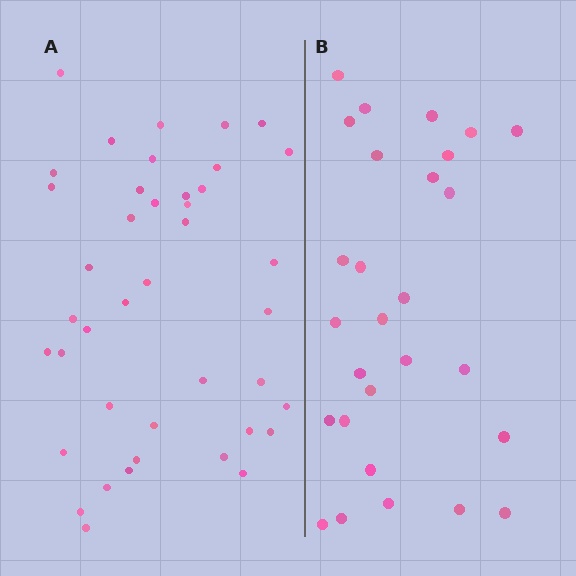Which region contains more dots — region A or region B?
Region A (the left region) has more dots.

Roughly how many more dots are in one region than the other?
Region A has approximately 15 more dots than region B.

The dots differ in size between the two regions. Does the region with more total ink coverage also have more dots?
No. Region B has more total ink coverage because its dots are larger, but region A actually contains more individual dots. Total area can be misleading — the number of items is what matters here.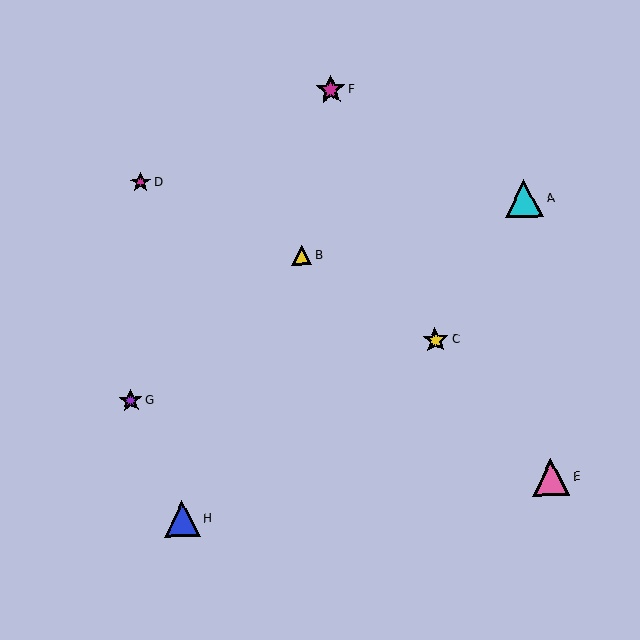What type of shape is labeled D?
Shape D is a magenta star.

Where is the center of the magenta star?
The center of the magenta star is at (331, 90).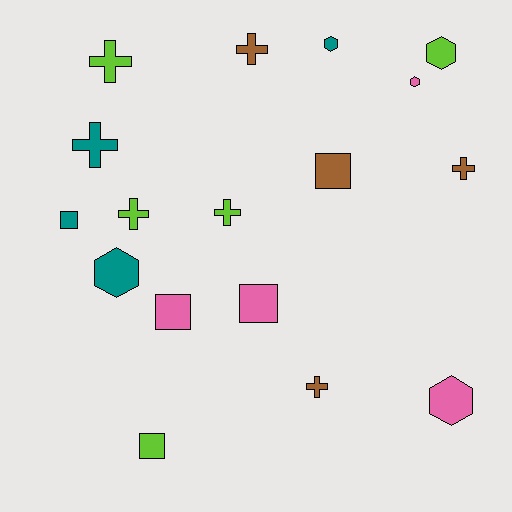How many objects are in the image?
There are 17 objects.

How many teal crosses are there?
There is 1 teal cross.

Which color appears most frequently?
Lime, with 5 objects.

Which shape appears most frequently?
Cross, with 7 objects.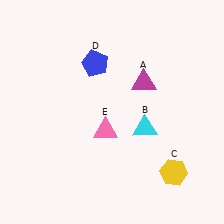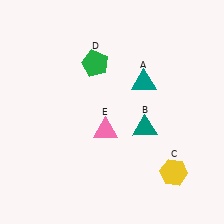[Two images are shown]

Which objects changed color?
A changed from magenta to teal. B changed from cyan to teal. D changed from blue to green.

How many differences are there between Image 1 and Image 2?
There are 3 differences between the two images.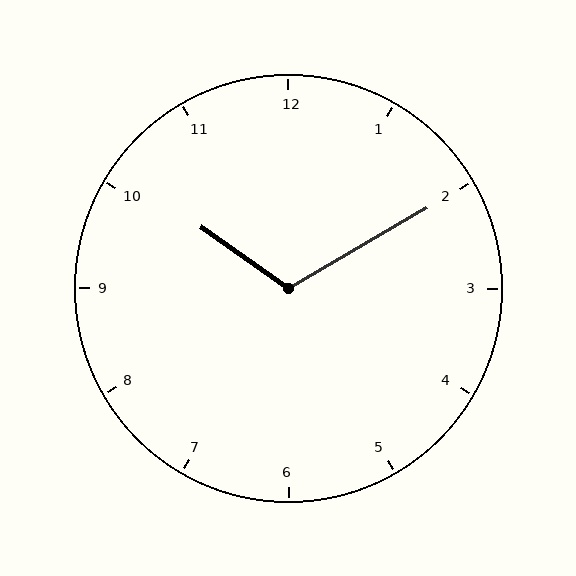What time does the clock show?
10:10.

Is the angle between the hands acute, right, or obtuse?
It is obtuse.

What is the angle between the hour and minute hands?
Approximately 115 degrees.